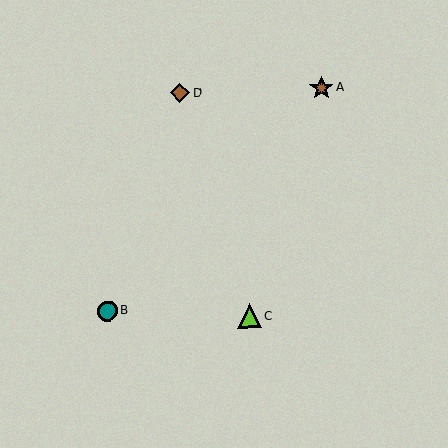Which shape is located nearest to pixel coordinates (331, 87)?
The brown star (labeled A) at (321, 88) is nearest to that location.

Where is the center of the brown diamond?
The center of the brown diamond is at (180, 93).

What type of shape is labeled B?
Shape B is a teal circle.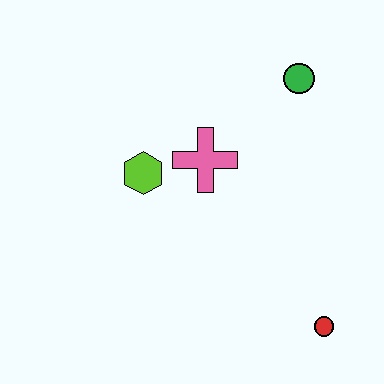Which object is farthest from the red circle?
The green circle is farthest from the red circle.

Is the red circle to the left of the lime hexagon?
No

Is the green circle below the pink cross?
No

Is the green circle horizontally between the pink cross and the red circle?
Yes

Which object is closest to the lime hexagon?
The pink cross is closest to the lime hexagon.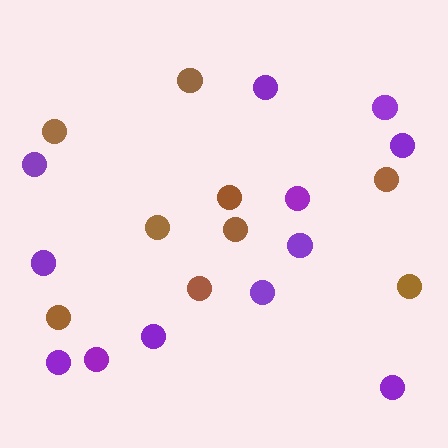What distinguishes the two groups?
There are 2 groups: one group of purple circles (12) and one group of brown circles (9).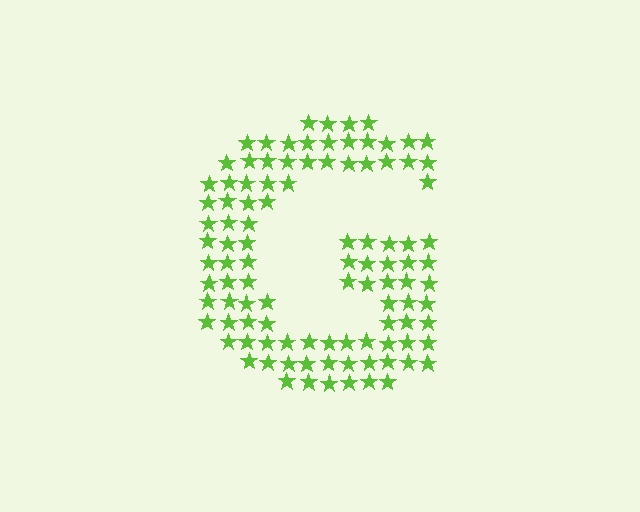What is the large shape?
The large shape is the letter G.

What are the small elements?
The small elements are stars.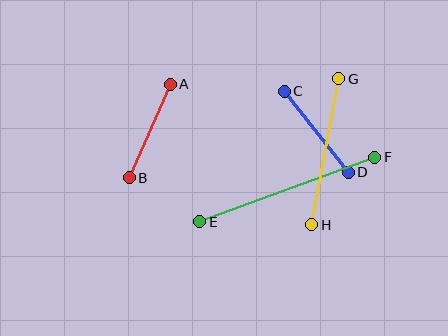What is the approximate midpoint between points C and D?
The midpoint is at approximately (316, 132) pixels.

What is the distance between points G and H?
The distance is approximately 149 pixels.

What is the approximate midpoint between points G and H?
The midpoint is at approximately (325, 152) pixels.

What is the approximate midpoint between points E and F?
The midpoint is at approximately (287, 189) pixels.